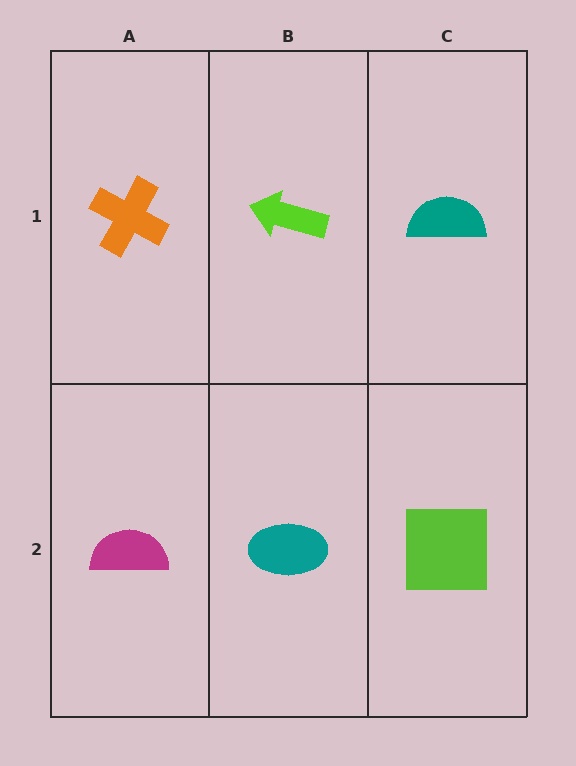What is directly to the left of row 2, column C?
A teal ellipse.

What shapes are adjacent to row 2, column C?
A teal semicircle (row 1, column C), a teal ellipse (row 2, column B).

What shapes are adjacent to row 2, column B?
A lime arrow (row 1, column B), a magenta semicircle (row 2, column A), a lime square (row 2, column C).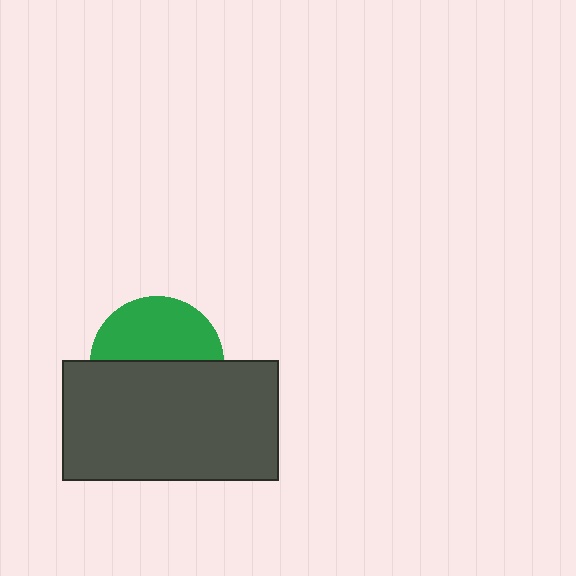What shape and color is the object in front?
The object in front is a dark gray rectangle.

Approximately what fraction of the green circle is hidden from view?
Roughly 53% of the green circle is hidden behind the dark gray rectangle.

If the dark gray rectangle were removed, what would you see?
You would see the complete green circle.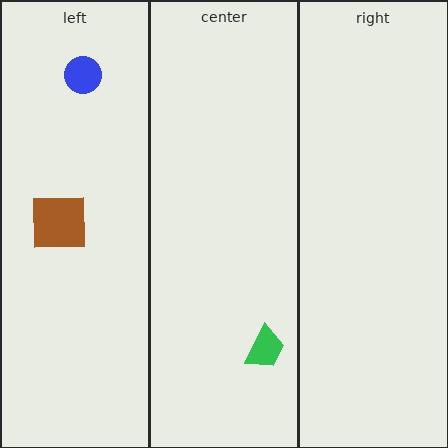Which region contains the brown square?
The left region.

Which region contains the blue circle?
The left region.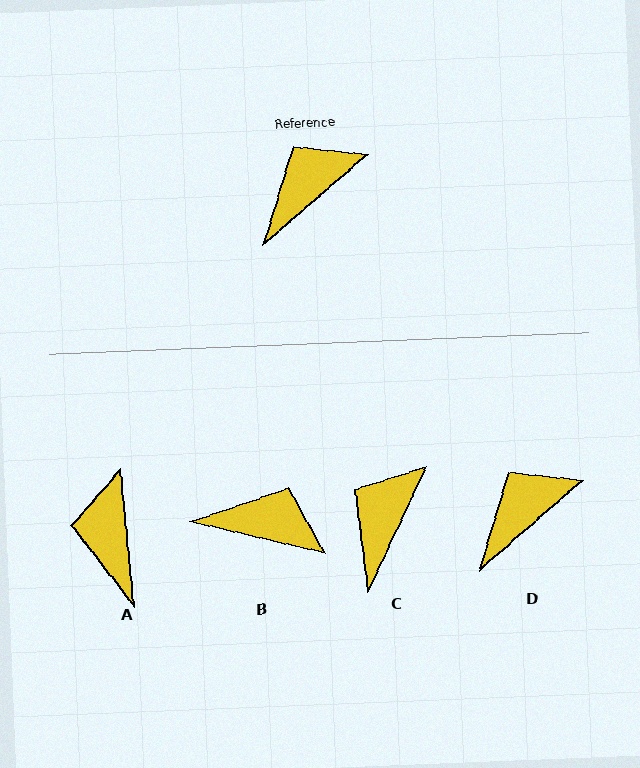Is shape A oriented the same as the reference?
No, it is off by about 54 degrees.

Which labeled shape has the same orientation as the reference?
D.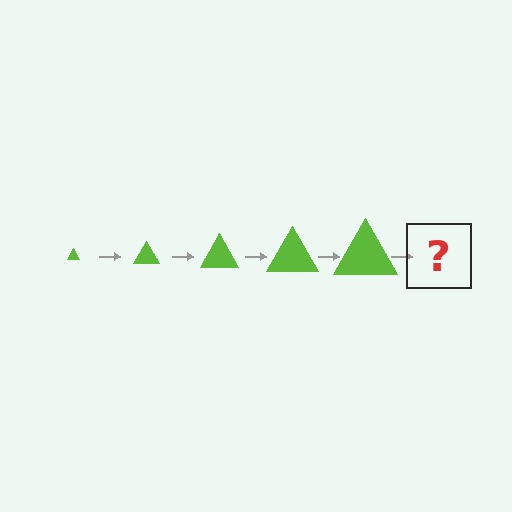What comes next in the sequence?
The next element should be a lime triangle, larger than the previous one.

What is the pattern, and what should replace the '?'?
The pattern is that the triangle gets progressively larger each step. The '?' should be a lime triangle, larger than the previous one.